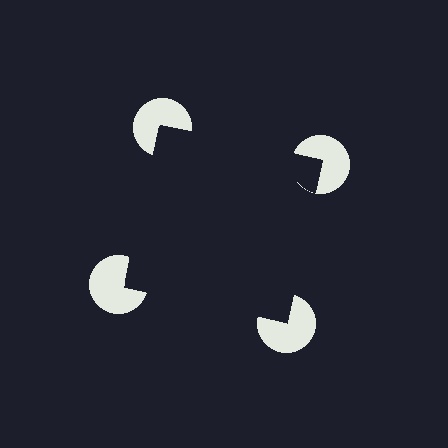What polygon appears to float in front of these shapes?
An illusory square — its edges are inferred from the aligned wedge cuts in the pac-man discs, not physically drawn.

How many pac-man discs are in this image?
There are 4 — one at each vertex of the illusory square.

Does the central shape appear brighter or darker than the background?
It typically appears slightly darker than the background, even though no actual brightness change is drawn.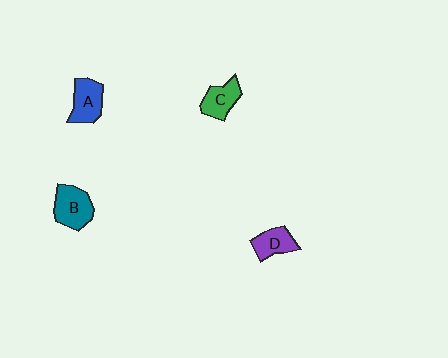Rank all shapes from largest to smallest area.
From largest to smallest: B (teal), A (blue), C (green), D (purple).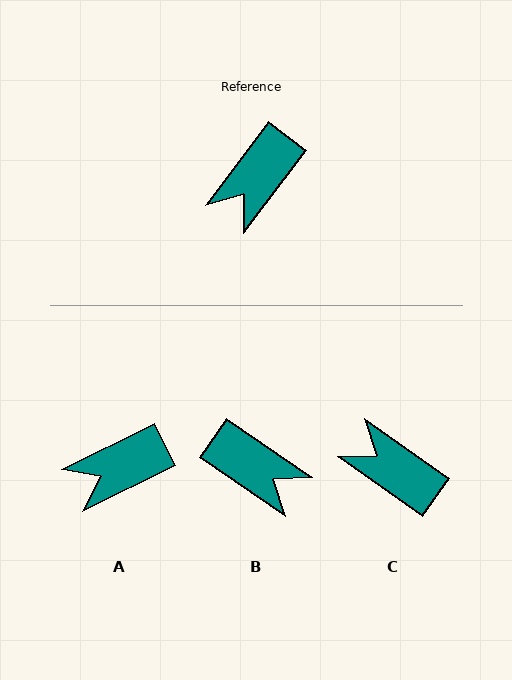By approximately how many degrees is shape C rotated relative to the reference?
Approximately 88 degrees clockwise.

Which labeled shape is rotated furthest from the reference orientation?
B, about 93 degrees away.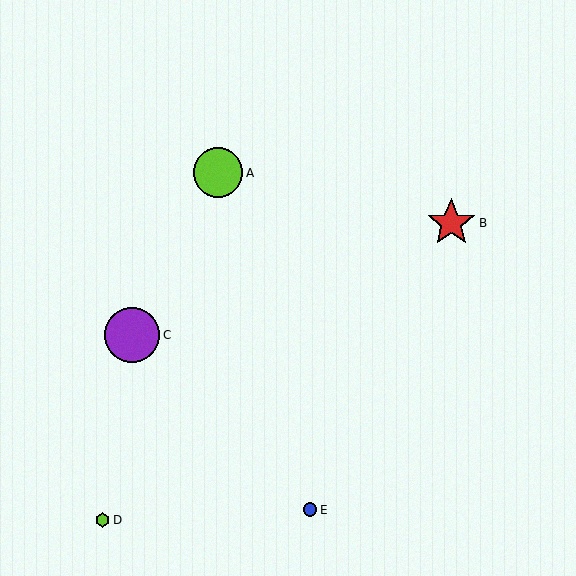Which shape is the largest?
The purple circle (labeled C) is the largest.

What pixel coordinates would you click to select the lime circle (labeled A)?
Click at (218, 173) to select the lime circle A.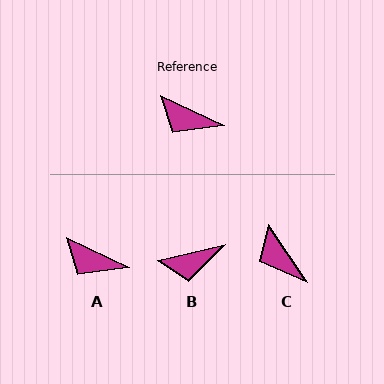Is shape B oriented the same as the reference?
No, it is off by about 38 degrees.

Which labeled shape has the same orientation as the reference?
A.